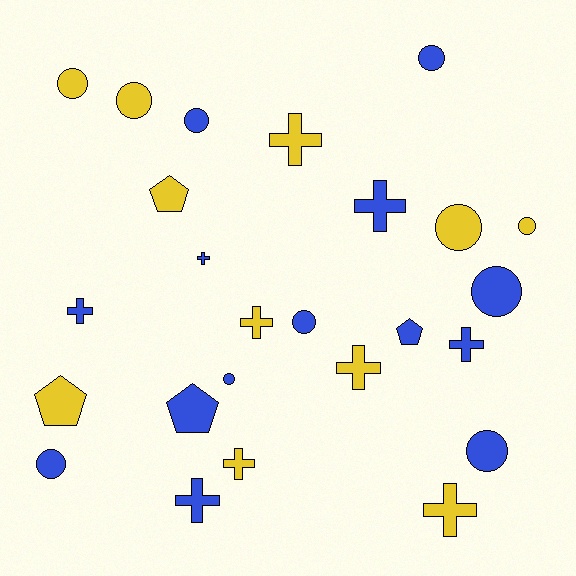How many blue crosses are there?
There are 5 blue crosses.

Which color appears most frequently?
Blue, with 14 objects.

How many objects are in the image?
There are 25 objects.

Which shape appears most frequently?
Circle, with 11 objects.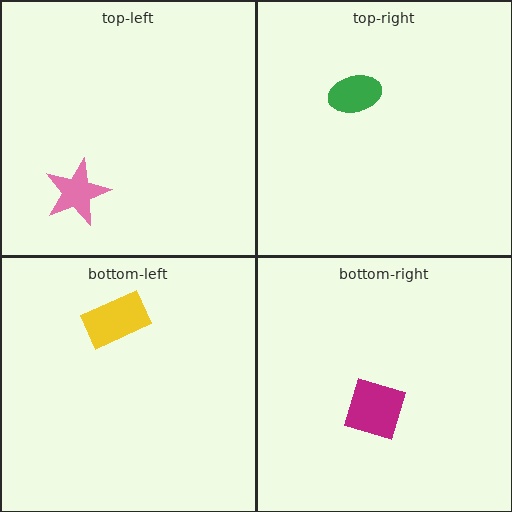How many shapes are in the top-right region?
1.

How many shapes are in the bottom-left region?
1.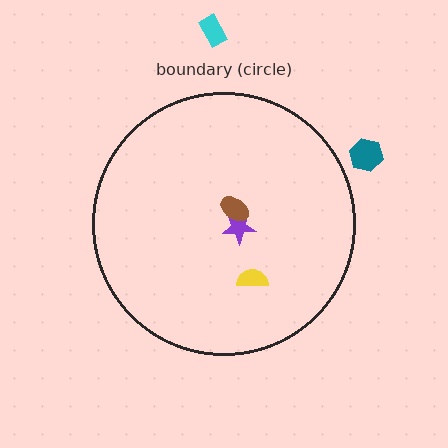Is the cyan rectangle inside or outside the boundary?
Outside.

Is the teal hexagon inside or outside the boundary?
Outside.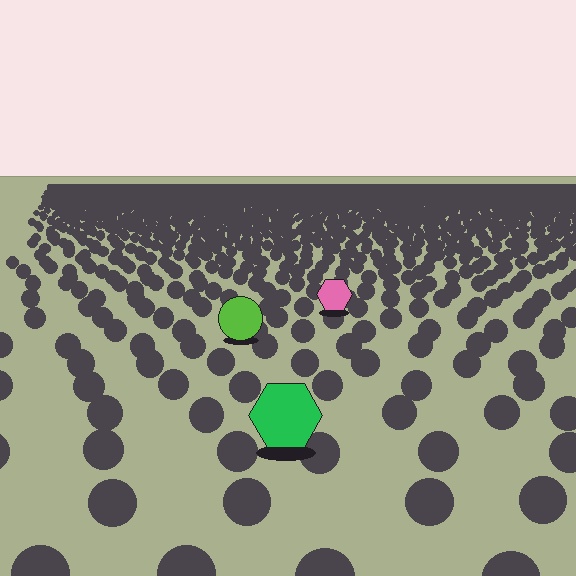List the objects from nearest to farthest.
From nearest to farthest: the green hexagon, the lime circle, the pink hexagon.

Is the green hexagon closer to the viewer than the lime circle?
Yes. The green hexagon is closer — you can tell from the texture gradient: the ground texture is coarser near it.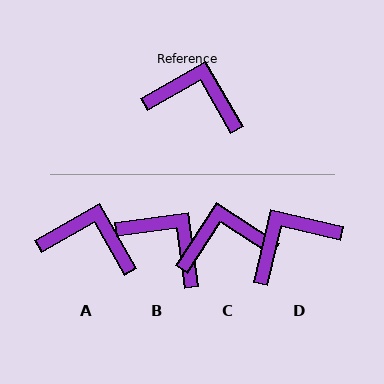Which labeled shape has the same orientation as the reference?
A.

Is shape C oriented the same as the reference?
No, it is off by about 27 degrees.